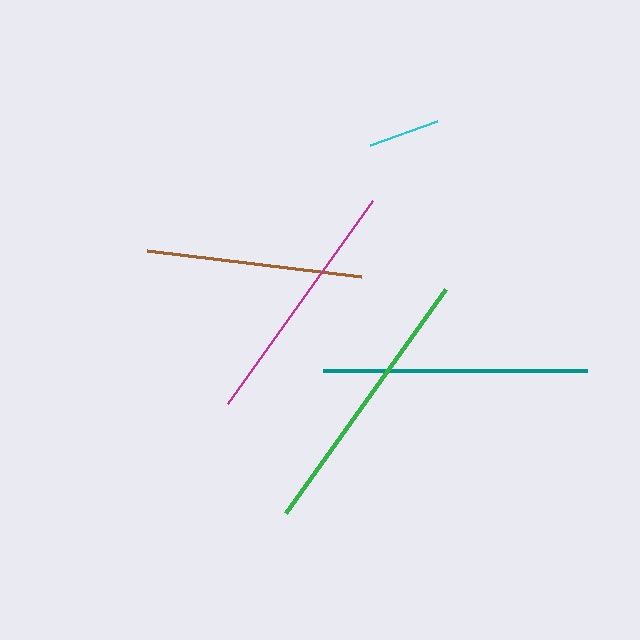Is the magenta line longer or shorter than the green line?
The green line is longer than the magenta line.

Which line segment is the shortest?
The cyan line is the shortest at approximately 71 pixels.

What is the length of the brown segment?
The brown segment is approximately 216 pixels long.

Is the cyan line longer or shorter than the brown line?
The brown line is longer than the cyan line.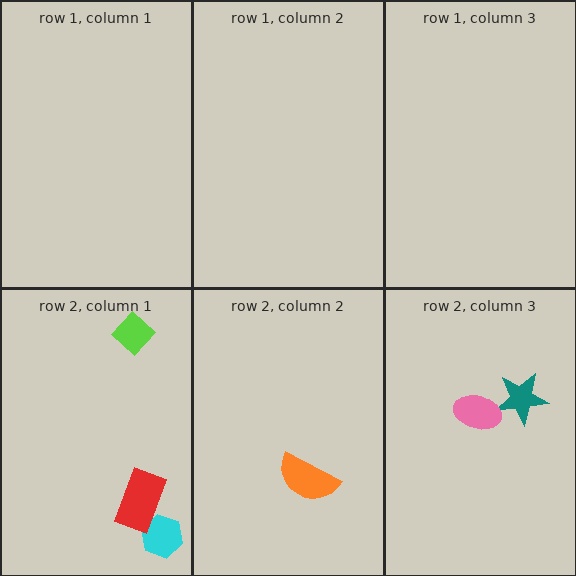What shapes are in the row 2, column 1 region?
The cyan hexagon, the lime diamond, the red rectangle.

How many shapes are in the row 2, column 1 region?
3.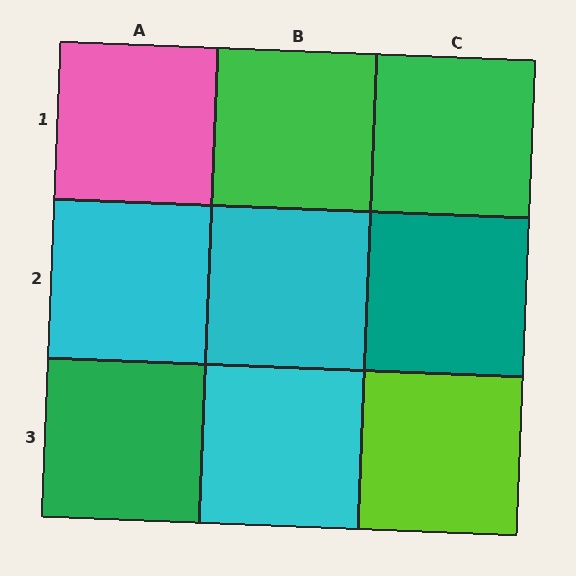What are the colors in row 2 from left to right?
Cyan, cyan, teal.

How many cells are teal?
1 cell is teal.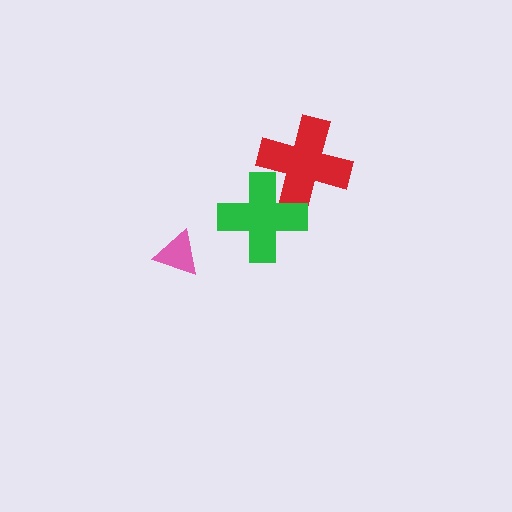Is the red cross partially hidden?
Yes, it is partially covered by another shape.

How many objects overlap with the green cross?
1 object overlaps with the green cross.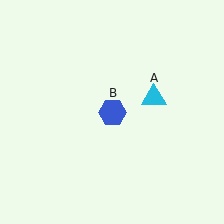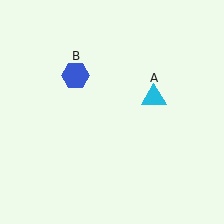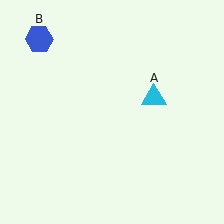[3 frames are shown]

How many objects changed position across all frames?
1 object changed position: blue hexagon (object B).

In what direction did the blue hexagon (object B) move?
The blue hexagon (object B) moved up and to the left.